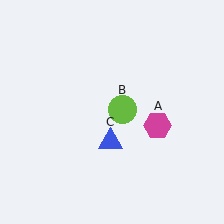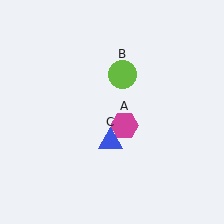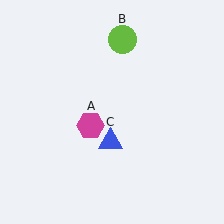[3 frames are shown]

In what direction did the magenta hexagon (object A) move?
The magenta hexagon (object A) moved left.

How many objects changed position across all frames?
2 objects changed position: magenta hexagon (object A), lime circle (object B).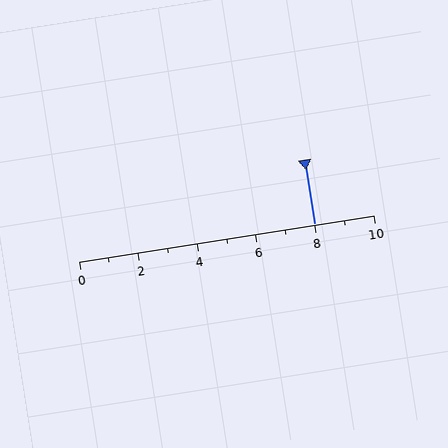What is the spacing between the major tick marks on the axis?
The major ticks are spaced 2 apart.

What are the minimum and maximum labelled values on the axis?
The axis runs from 0 to 10.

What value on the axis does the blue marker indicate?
The marker indicates approximately 8.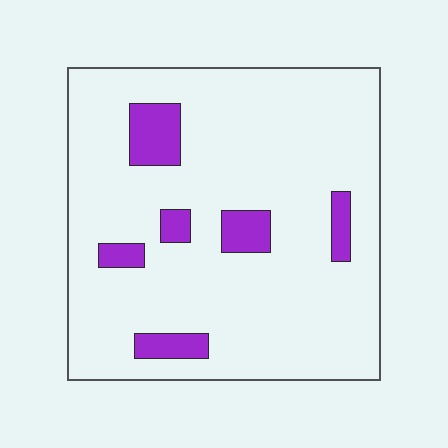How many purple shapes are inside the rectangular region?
6.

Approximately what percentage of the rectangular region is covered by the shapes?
Approximately 10%.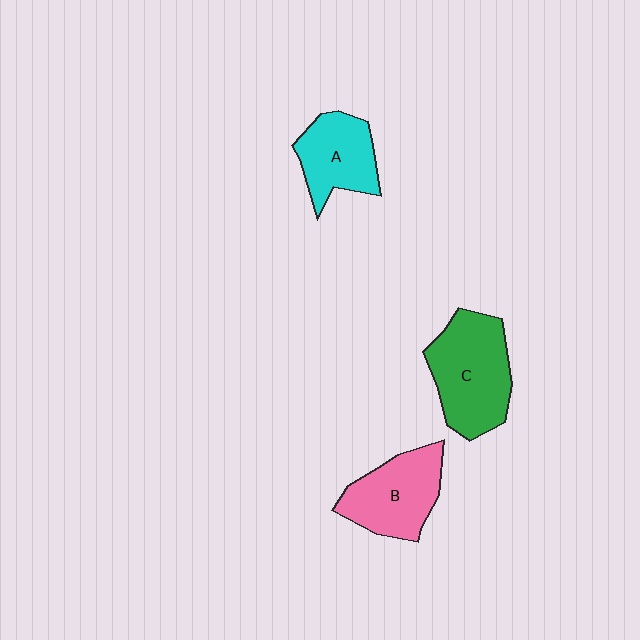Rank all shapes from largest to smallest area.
From largest to smallest: C (green), B (pink), A (cyan).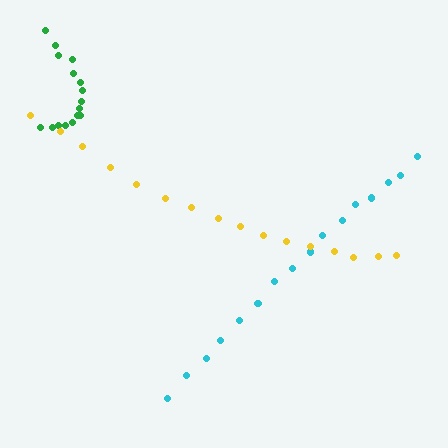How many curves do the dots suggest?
There are 3 distinct paths.